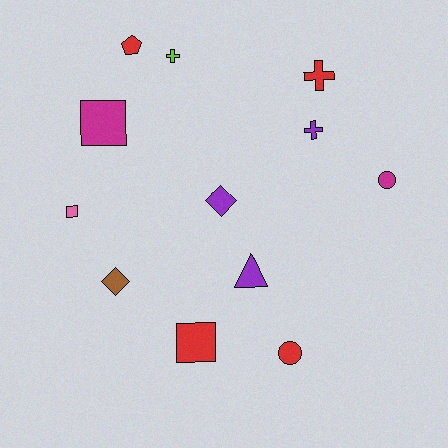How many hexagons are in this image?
There are no hexagons.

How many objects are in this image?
There are 12 objects.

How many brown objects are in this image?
There is 1 brown object.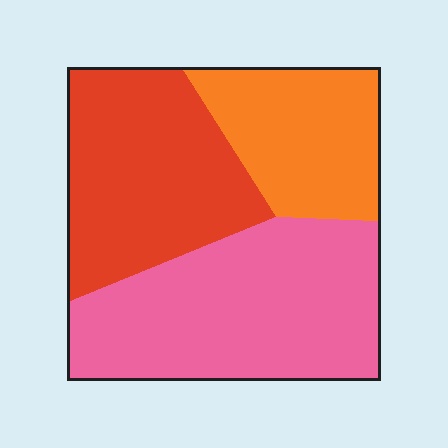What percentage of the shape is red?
Red covers roughly 35% of the shape.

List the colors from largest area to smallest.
From largest to smallest: pink, red, orange.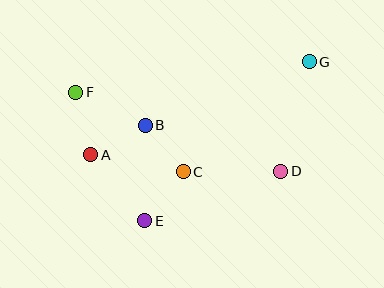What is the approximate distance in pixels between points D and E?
The distance between D and E is approximately 144 pixels.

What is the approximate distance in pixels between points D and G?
The distance between D and G is approximately 113 pixels.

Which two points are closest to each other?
Points B and C are closest to each other.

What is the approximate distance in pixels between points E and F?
The distance between E and F is approximately 146 pixels.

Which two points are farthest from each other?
Points A and G are farthest from each other.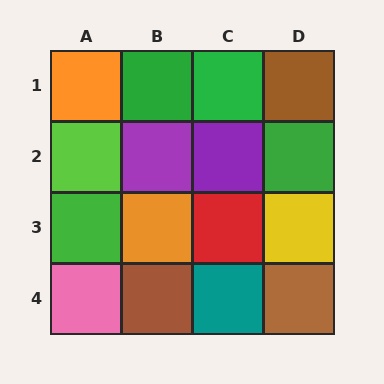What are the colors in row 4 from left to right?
Pink, brown, teal, brown.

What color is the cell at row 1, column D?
Brown.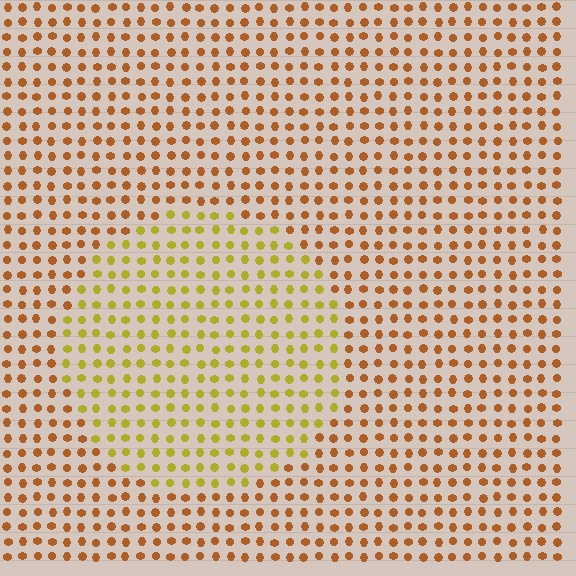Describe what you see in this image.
The image is filled with small brown elements in a uniform arrangement. A circle-shaped region is visible where the elements are tinted to a slightly different hue, forming a subtle color boundary.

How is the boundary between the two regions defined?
The boundary is defined purely by a slight shift in hue (about 35 degrees). Spacing, size, and orientation are identical on both sides.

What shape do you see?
I see a circle.